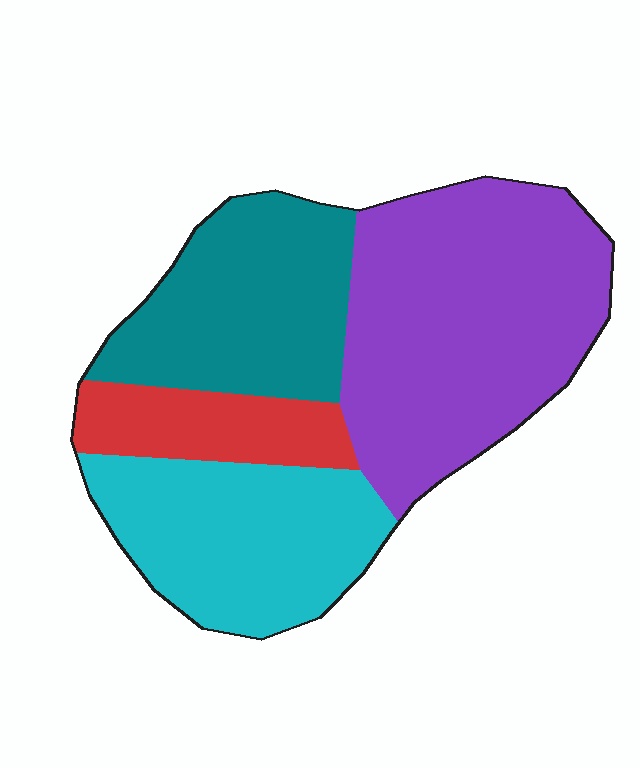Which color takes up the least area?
Red, at roughly 10%.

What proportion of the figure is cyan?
Cyan takes up about one quarter (1/4) of the figure.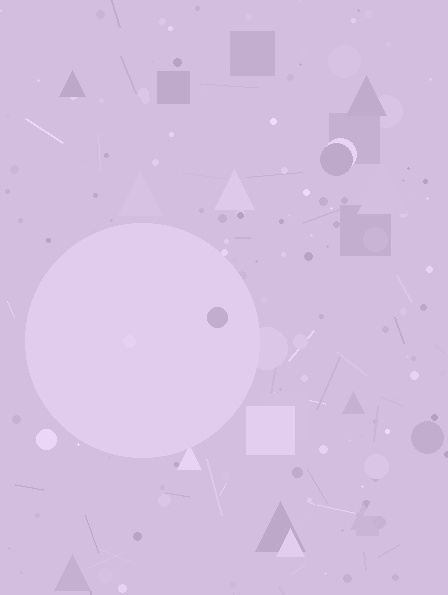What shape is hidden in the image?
A circle is hidden in the image.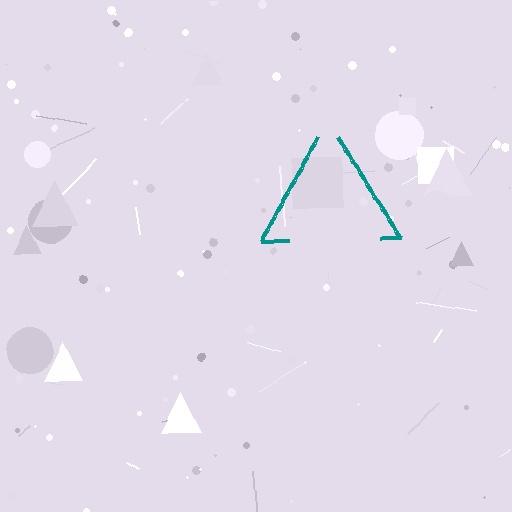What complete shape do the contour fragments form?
The contour fragments form a triangle.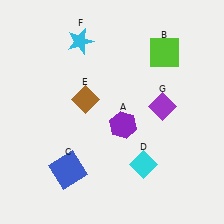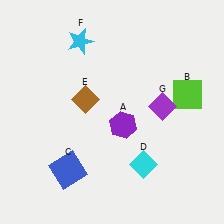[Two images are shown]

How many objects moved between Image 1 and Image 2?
1 object moved between the two images.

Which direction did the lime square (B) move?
The lime square (B) moved down.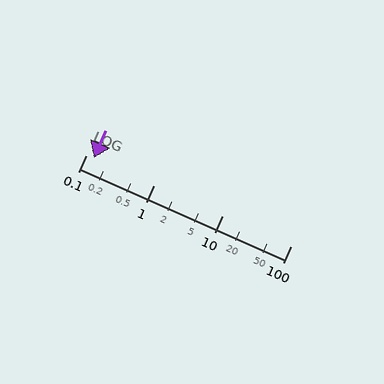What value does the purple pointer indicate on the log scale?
The pointer indicates approximately 0.13.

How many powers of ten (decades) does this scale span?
The scale spans 3 decades, from 0.1 to 100.